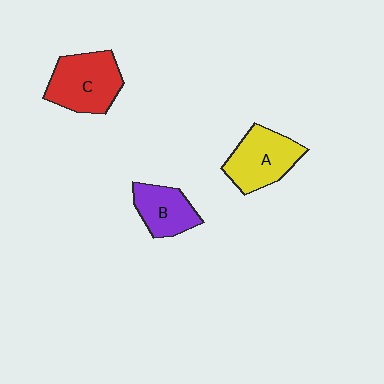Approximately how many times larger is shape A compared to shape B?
Approximately 1.3 times.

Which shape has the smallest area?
Shape B (purple).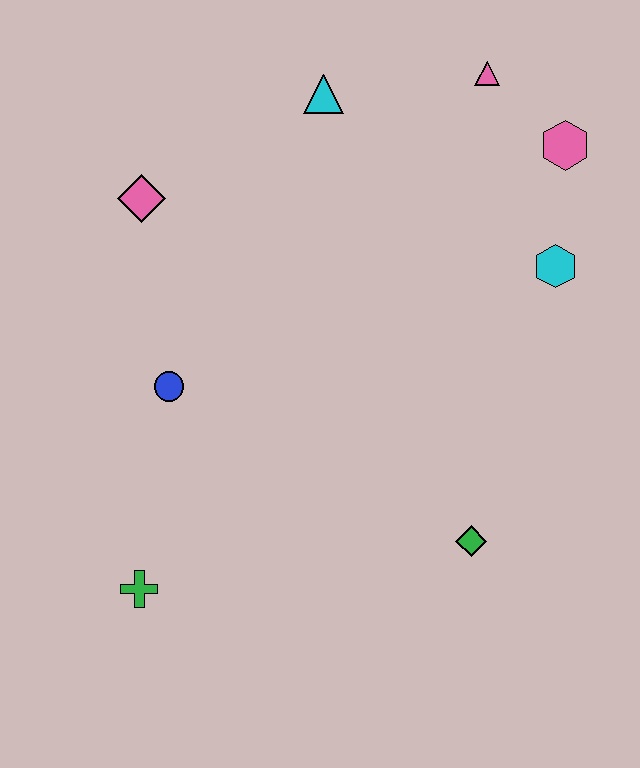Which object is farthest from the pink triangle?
The green cross is farthest from the pink triangle.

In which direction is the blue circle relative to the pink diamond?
The blue circle is below the pink diamond.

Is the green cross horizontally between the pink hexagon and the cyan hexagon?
No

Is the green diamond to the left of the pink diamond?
No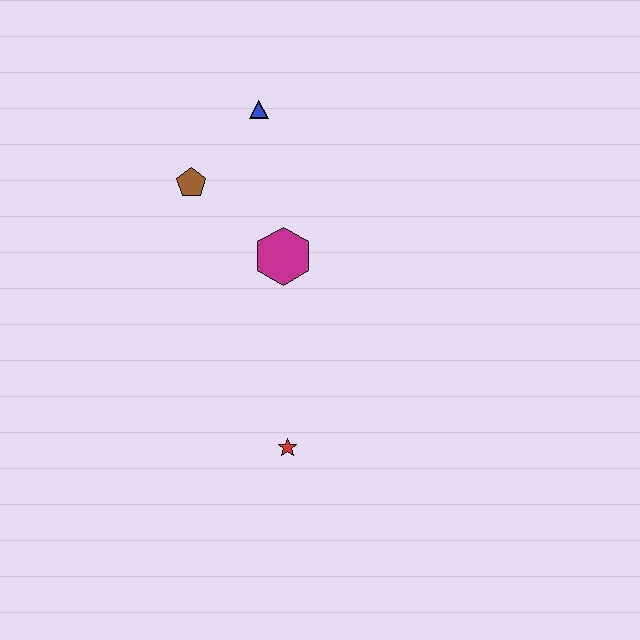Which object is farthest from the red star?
The blue triangle is farthest from the red star.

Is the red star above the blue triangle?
No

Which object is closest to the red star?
The magenta hexagon is closest to the red star.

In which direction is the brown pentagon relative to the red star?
The brown pentagon is above the red star.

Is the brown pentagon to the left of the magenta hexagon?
Yes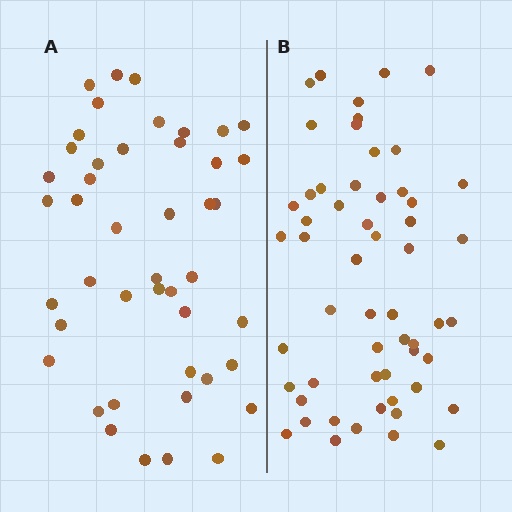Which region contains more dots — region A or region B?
Region B (the right region) has more dots.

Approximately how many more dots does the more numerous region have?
Region B has roughly 12 or so more dots than region A.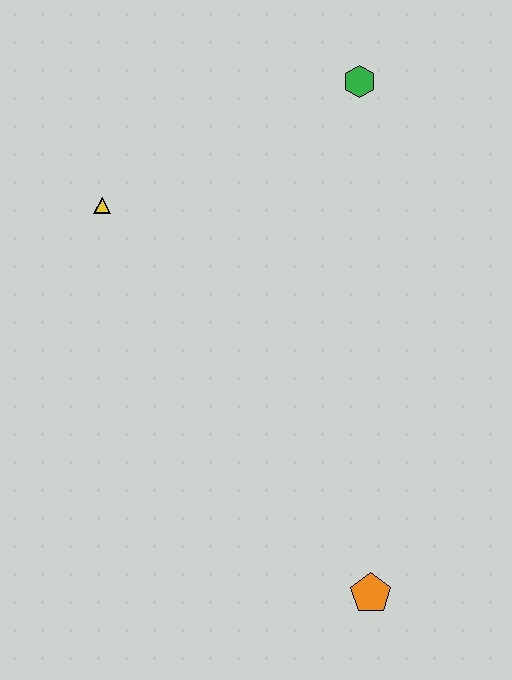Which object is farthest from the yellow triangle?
The orange pentagon is farthest from the yellow triangle.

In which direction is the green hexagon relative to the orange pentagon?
The green hexagon is above the orange pentagon.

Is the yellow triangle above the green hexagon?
No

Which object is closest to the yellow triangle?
The green hexagon is closest to the yellow triangle.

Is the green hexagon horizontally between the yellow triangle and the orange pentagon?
Yes